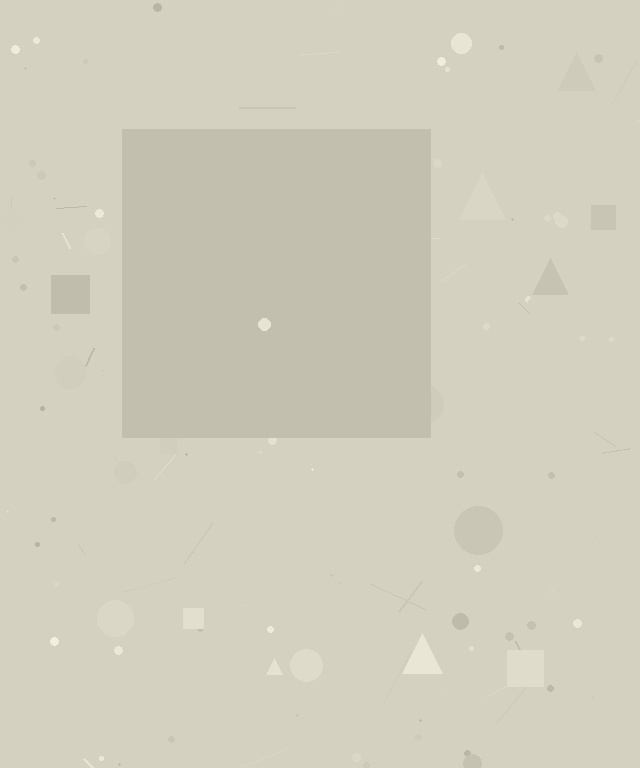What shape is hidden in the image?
A square is hidden in the image.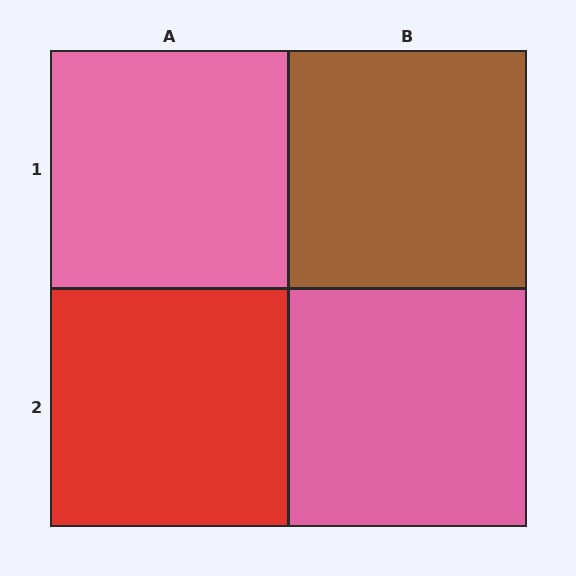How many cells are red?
1 cell is red.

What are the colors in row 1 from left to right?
Pink, brown.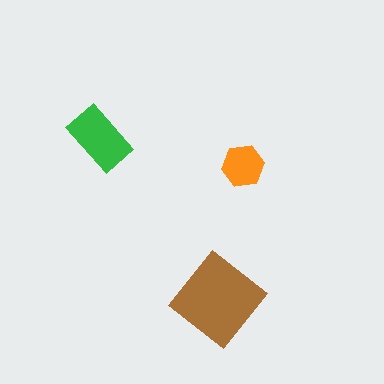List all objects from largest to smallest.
The brown diamond, the green rectangle, the orange hexagon.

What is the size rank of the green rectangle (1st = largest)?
2nd.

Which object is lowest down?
The brown diamond is bottommost.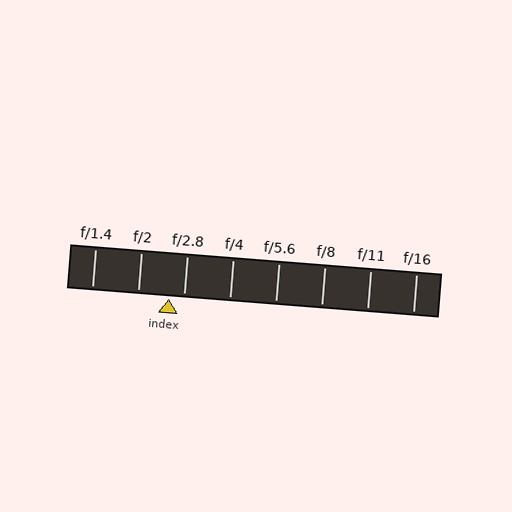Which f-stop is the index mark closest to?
The index mark is closest to f/2.8.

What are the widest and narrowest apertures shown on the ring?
The widest aperture shown is f/1.4 and the narrowest is f/16.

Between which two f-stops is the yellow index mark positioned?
The index mark is between f/2 and f/2.8.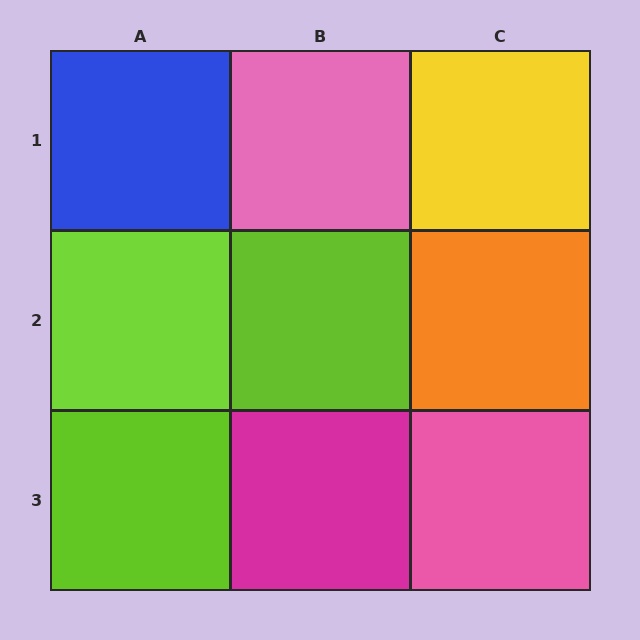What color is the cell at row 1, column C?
Yellow.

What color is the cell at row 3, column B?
Magenta.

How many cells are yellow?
1 cell is yellow.